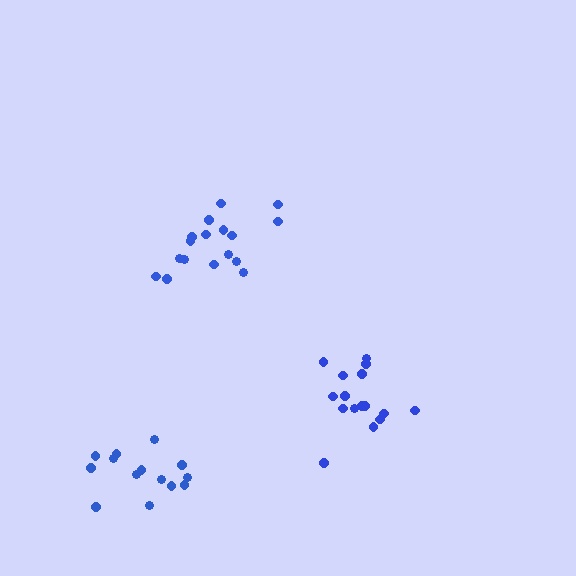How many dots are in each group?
Group 1: 16 dots, Group 2: 17 dots, Group 3: 14 dots (47 total).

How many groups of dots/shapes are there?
There are 3 groups.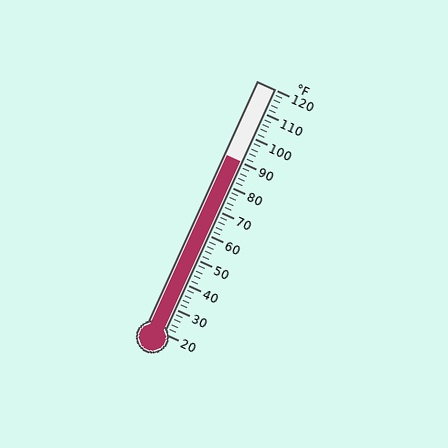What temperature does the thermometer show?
The thermometer shows approximately 90°F.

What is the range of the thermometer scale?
The thermometer scale ranges from 20°F to 120°F.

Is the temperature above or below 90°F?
The temperature is at 90°F.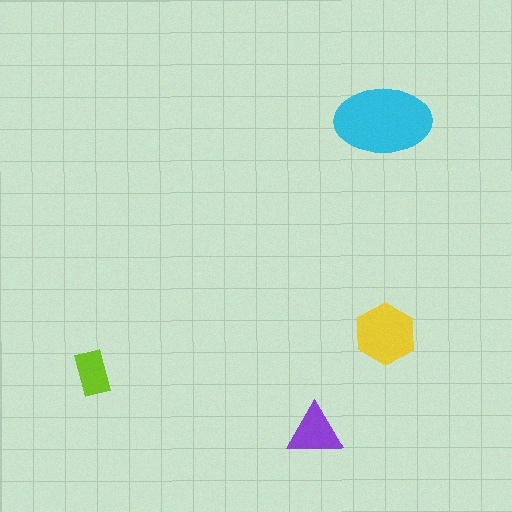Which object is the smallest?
The lime rectangle.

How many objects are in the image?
There are 4 objects in the image.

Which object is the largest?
The cyan ellipse.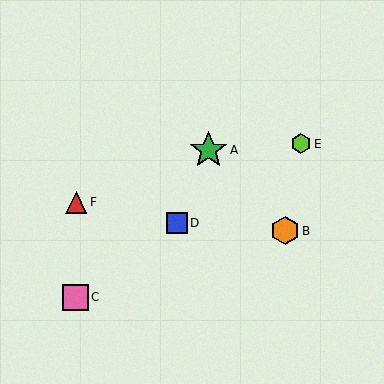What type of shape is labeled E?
Shape E is a lime hexagon.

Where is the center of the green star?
The center of the green star is at (209, 150).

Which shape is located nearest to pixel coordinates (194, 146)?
The green star (labeled A) at (209, 150) is nearest to that location.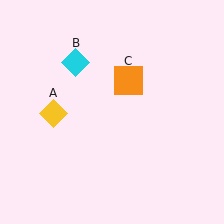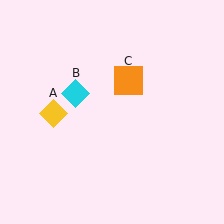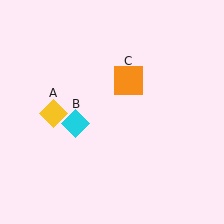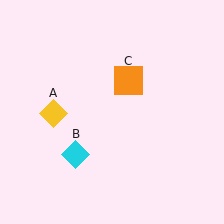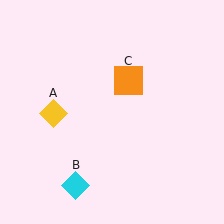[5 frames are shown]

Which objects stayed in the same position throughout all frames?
Yellow diamond (object A) and orange square (object C) remained stationary.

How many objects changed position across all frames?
1 object changed position: cyan diamond (object B).